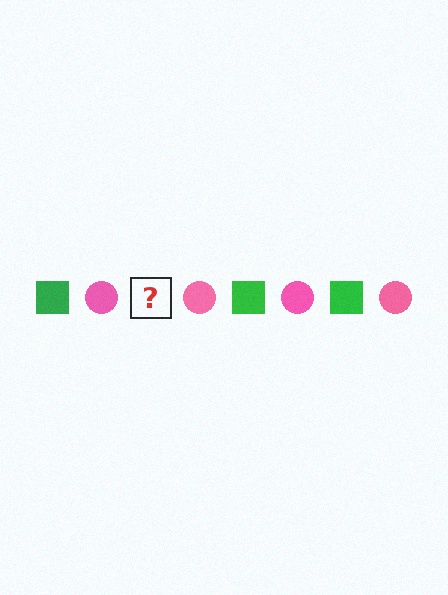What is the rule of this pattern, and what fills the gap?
The rule is that the pattern alternates between green square and pink circle. The gap should be filled with a green square.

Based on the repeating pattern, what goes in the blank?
The blank should be a green square.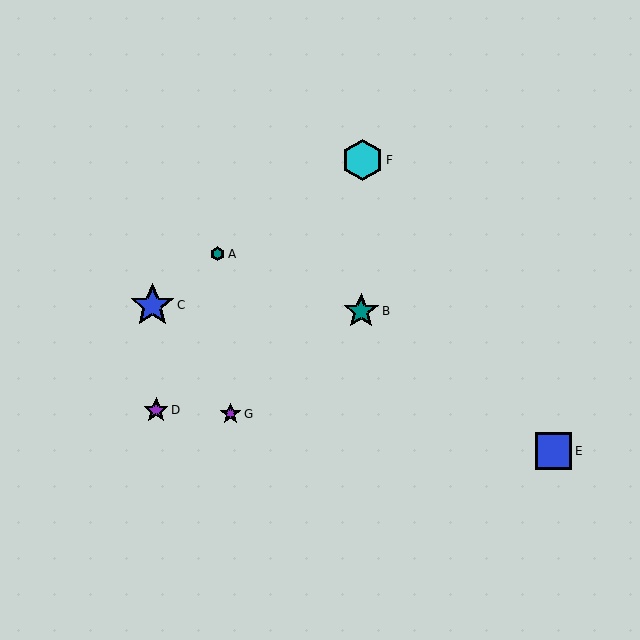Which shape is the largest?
The blue star (labeled C) is the largest.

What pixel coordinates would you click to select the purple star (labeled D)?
Click at (156, 410) to select the purple star D.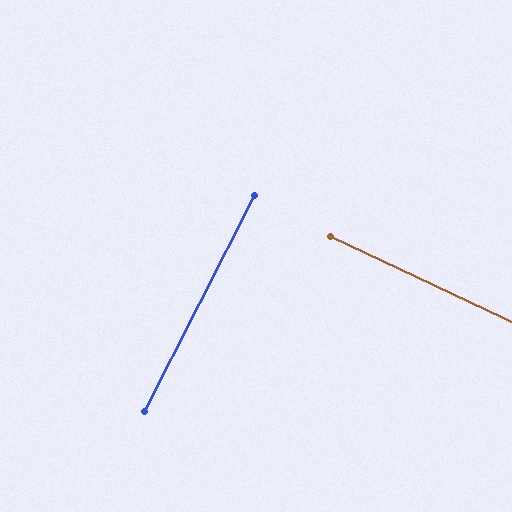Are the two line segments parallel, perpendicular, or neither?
Perpendicular — they meet at approximately 88°.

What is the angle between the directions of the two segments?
Approximately 88 degrees.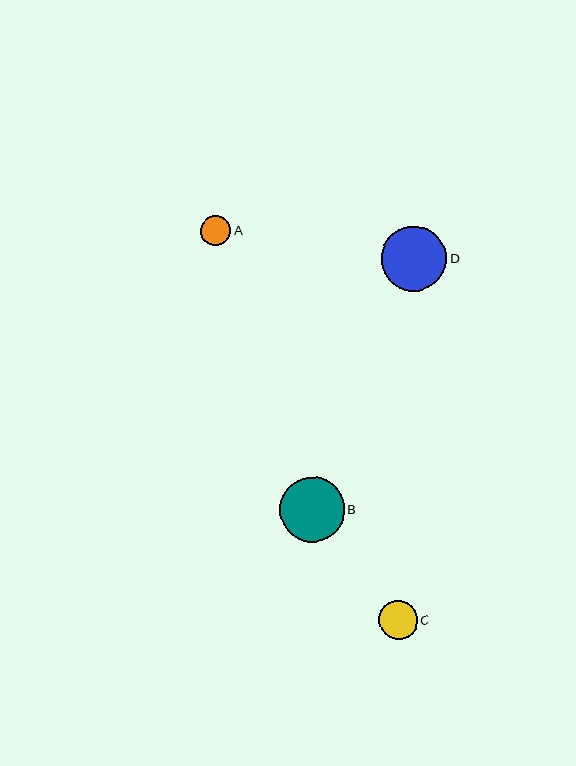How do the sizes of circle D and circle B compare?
Circle D and circle B are approximately the same size.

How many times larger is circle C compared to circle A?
Circle C is approximately 1.3 times the size of circle A.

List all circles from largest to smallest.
From largest to smallest: D, B, C, A.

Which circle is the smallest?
Circle A is the smallest with a size of approximately 30 pixels.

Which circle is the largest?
Circle D is the largest with a size of approximately 65 pixels.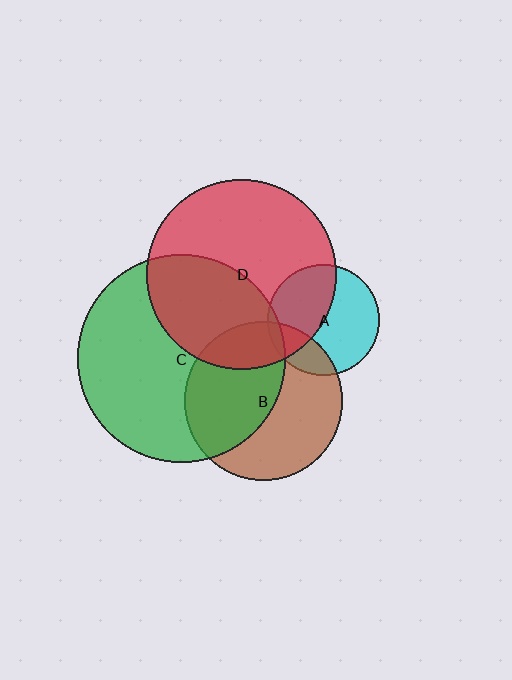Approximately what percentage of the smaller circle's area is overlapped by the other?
Approximately 5%.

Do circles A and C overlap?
Yes.